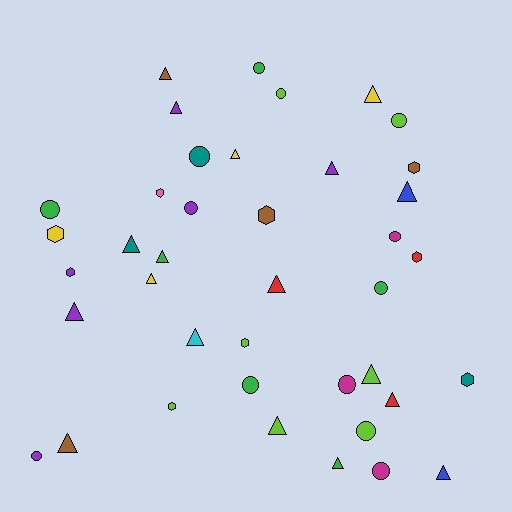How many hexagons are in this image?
There are 9 hexagons.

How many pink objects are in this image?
There is 1 pink object.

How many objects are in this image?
There are 40 objects.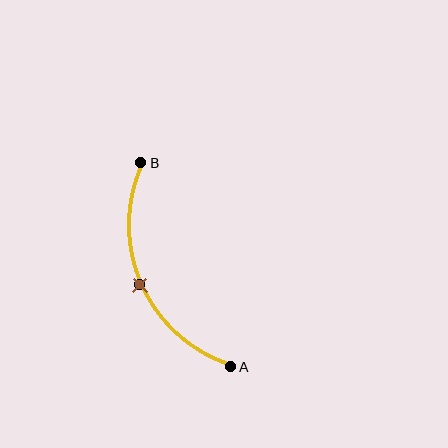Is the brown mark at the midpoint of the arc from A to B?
Yes. The brown mark lies on the arc at equal arc-length from both A and B — it is the arc midpoint.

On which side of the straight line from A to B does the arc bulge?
The arc bulges to the left of the straight line connecting A and B.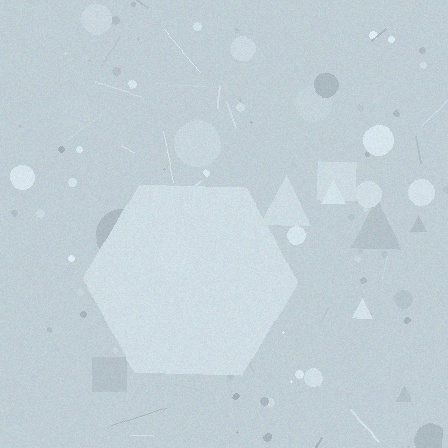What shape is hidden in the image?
A hexagon is hidden in the image.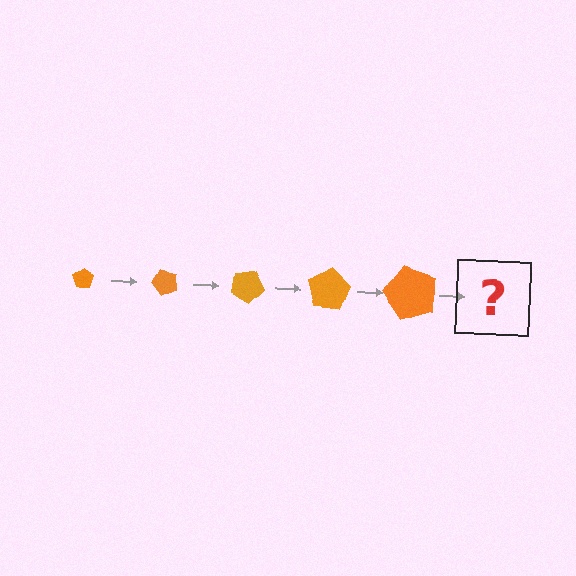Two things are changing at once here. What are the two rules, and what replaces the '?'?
The two rules are that the pentagon grows larger each step and it rotates 50 degrees each step. The '?' should be a pentagon, larger than the previous one and rotated 250 degrees from the start.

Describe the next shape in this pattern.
It should be a pentagon, larger than the previous one and rotated 250 degrees from the start.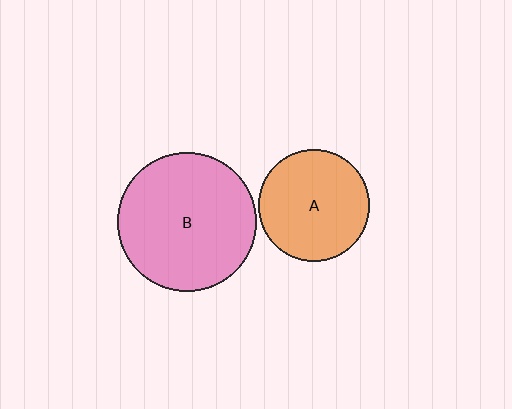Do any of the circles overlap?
No, none of the circles overlap.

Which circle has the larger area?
Circle B (pink).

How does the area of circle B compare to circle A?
Approximately 1.5 times.